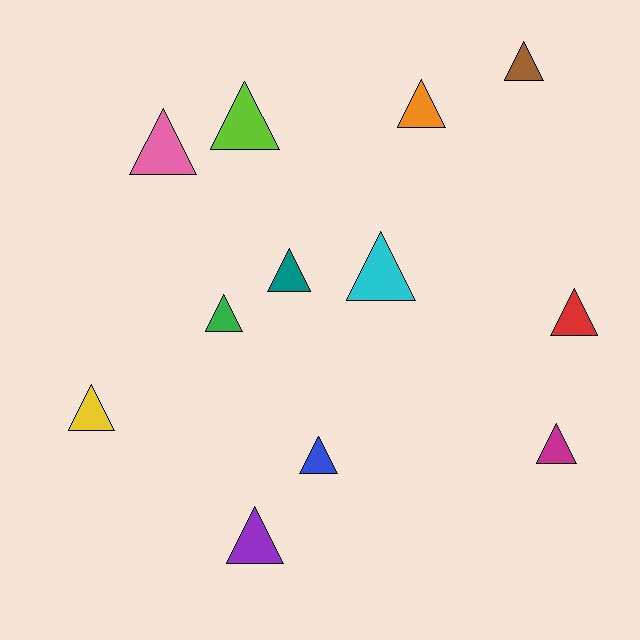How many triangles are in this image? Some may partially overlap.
There are 12 triangles.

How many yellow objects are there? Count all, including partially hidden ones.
There is 1 yellow object.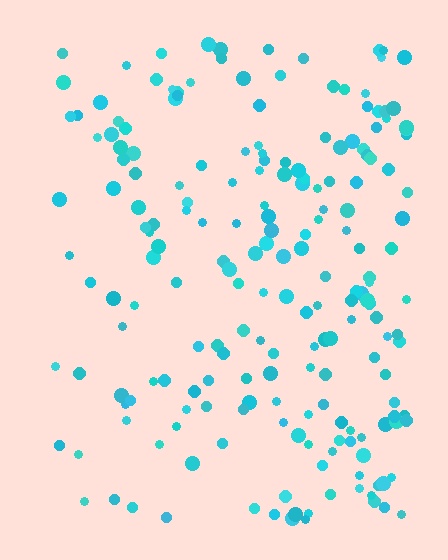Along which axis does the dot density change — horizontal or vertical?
Horizontal.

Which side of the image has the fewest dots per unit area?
The left.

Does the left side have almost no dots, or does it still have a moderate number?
Still a moderate number, just noticeably fewer than the right.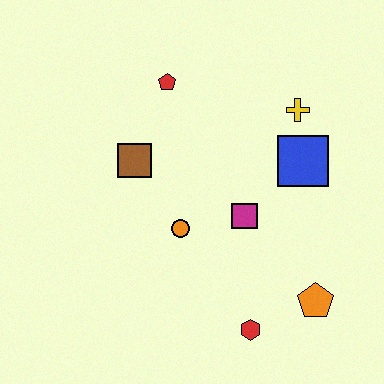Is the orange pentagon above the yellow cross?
No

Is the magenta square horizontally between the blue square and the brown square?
Yes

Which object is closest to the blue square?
The yellow cross is closest to the blue square.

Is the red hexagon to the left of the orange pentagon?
Yes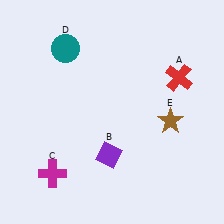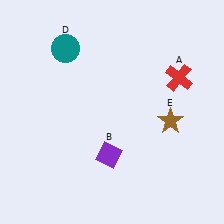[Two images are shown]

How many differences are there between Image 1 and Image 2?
There is 1 difference between the two images.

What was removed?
The magenta cross (C) was removed in Image 2.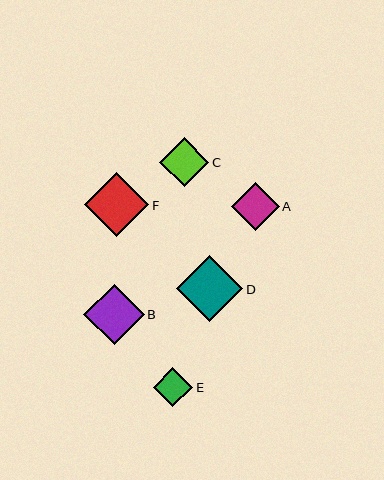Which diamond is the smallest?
Diamond E is the smallest with a size of approximately 39 pixels.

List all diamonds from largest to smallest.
From largest to smallest: D, F, B, C, A, E.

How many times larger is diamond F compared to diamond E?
Diamond F is approximately 1.6 times the size of diamond E.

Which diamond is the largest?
Diamond D is the largest with a size of approximately 66 pixels.